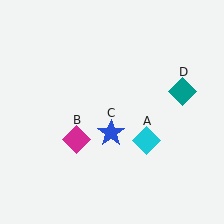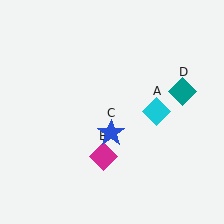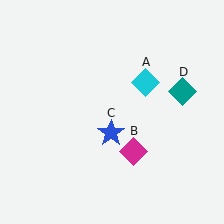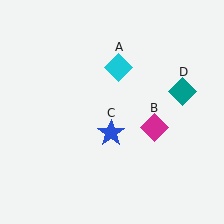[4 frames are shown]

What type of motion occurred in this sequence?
The cyan diamond (object A), magenta diamond (object B) rotated counterclockwise around the center of the scene.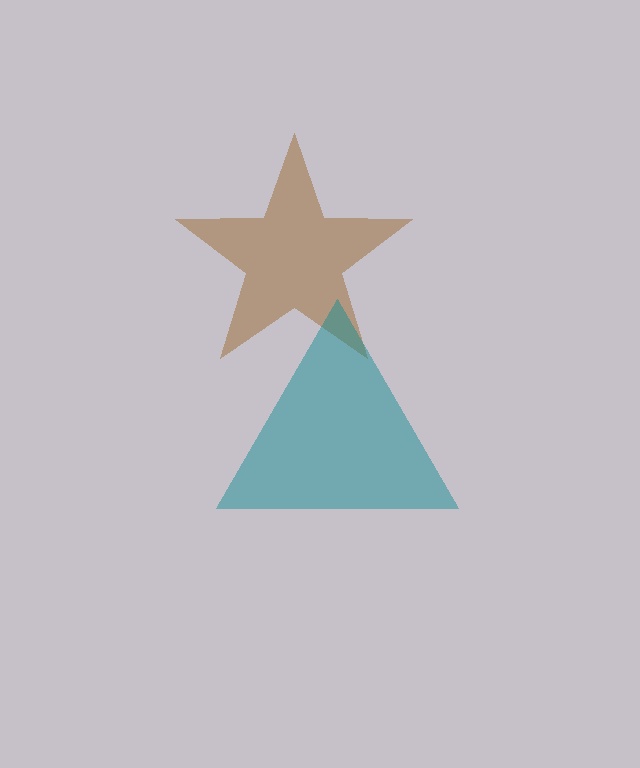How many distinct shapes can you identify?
There are 2 distinct shapes: a brown star, a teal triangle.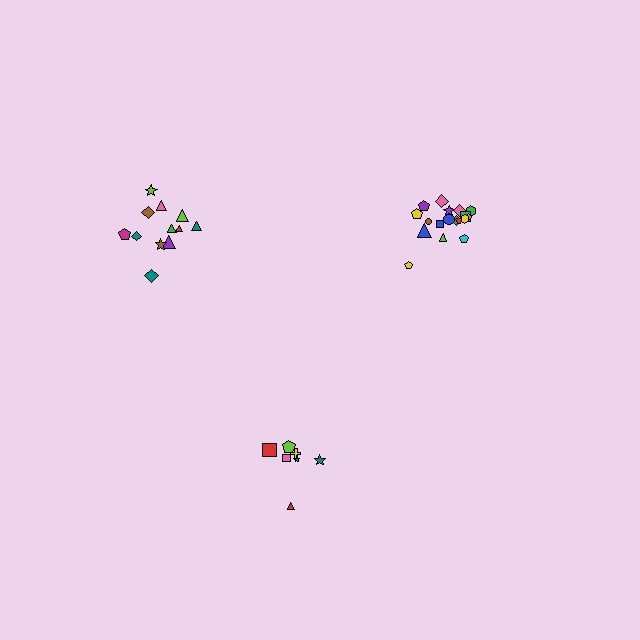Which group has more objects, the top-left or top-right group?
The top-right group.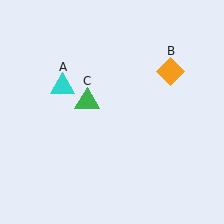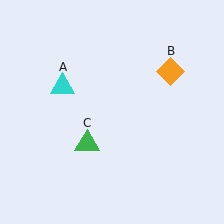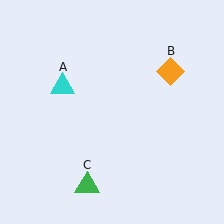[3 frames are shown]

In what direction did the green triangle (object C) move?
The green triangle (object C) moved down.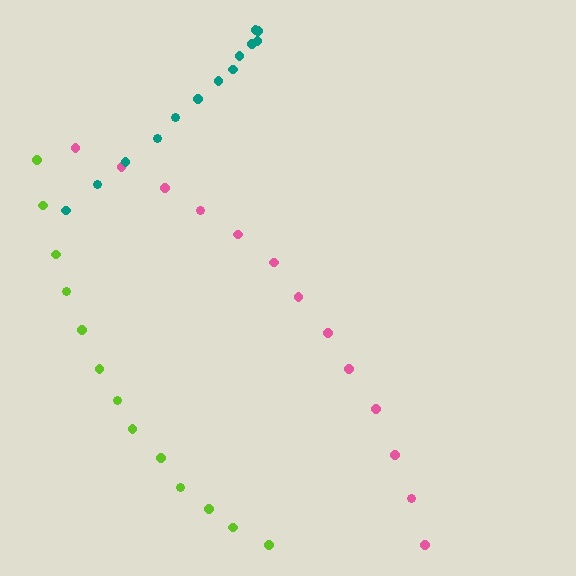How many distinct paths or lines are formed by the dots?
There are 3 distinct paths.